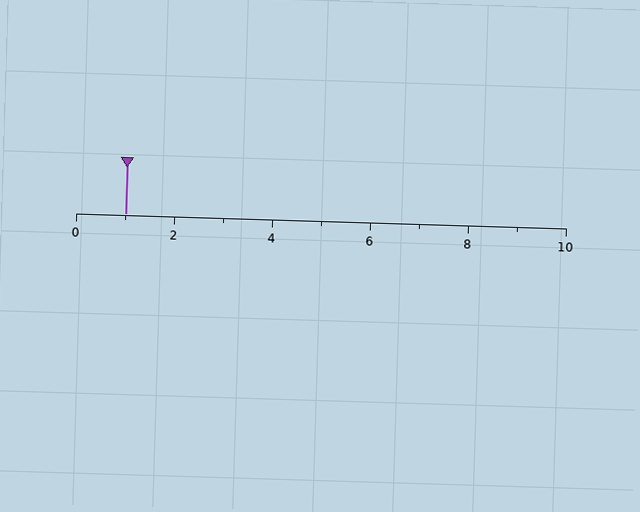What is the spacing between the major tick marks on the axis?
The major ticks are spaced 2 apart.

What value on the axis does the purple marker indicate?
The marker indicates approximately 1.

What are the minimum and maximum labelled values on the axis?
The axis runs from 0 to 10.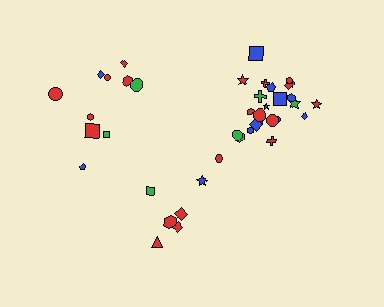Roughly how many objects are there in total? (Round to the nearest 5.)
Roughly 40 objects in total.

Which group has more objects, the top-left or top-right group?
The top-right group.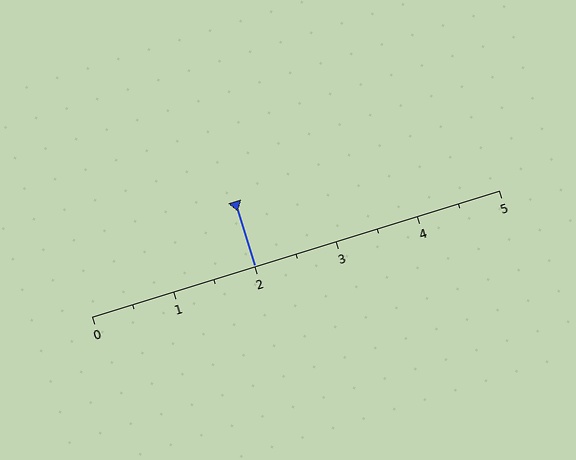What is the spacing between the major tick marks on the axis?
The major ticks are spaced 1 apart.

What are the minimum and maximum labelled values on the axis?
The axis runs from 0 to 5.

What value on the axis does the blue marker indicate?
The marker indicates approximately 2.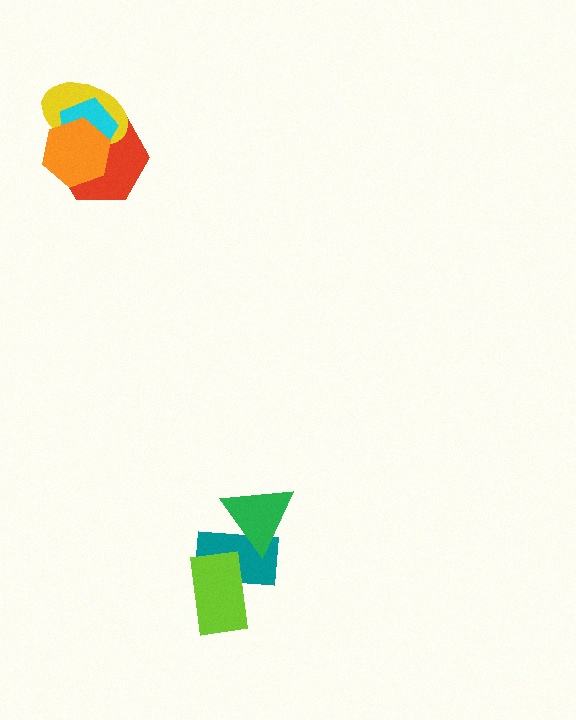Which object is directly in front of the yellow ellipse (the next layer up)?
The cyan pentagon is directly in front of the yellow ellipse.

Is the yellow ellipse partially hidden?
Yes, it is partially covered by another shape.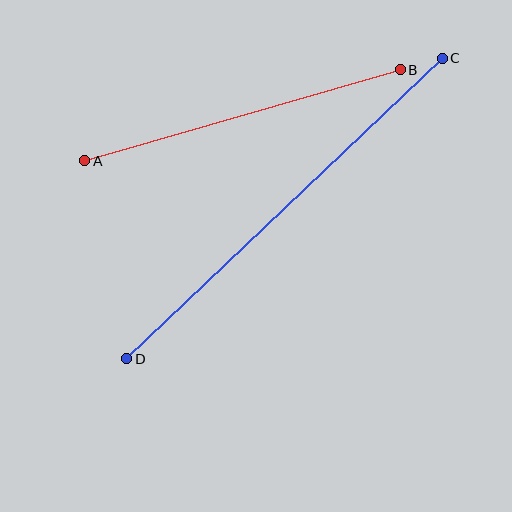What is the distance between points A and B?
The distance is approximately 328 pixels.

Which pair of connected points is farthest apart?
Points C and D are farthest apart.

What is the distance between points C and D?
The distance is approximately 436 pixels.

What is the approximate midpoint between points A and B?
The midpoint is at approximately (243, 115) pixels.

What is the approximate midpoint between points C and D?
The midpoint is at approximately (284, 208) pixels.